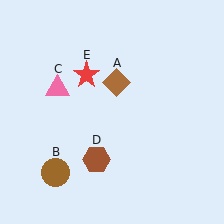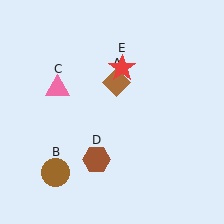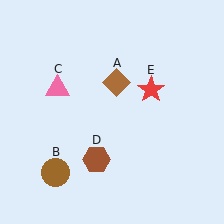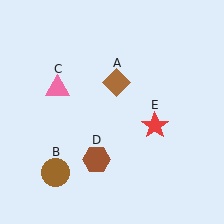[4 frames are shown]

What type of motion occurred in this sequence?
The red star (object E) rotated clockwise around the center of the scene.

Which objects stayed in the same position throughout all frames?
Brown diamond (object A) and brown circle (object B) and pink triangle (object C) and brown hexagon (object D) remained stationary.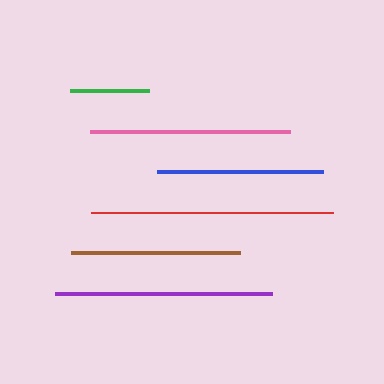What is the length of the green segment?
The green segment is approximately 79 pixels long.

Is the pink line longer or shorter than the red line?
The red line is longer than the pink line.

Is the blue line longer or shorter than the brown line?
The brown line is longer than the blue line.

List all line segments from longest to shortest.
From longest to shortest: red, purple, pink, brown, blue, green.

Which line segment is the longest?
The red line is the longest at approximately 242 pixels.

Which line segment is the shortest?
The green line is the shortest at approximately 79 pixels.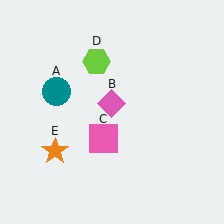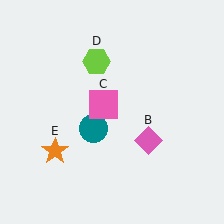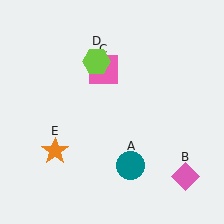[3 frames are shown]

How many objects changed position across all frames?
3 objects changed position: teal circle (object A), pink diamond (object B), pink square (object C).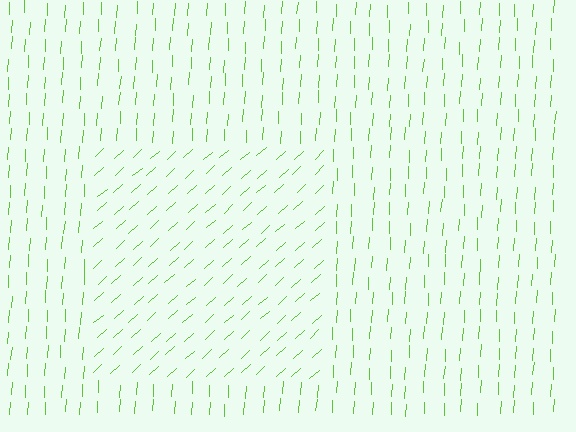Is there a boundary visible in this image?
Yes, there is a texture boundary formed by a change in line orientation.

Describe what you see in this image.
The image is filled with small lime line segments. A rectangle region in the image has lines oriented differently from the surrounding lines, creating a visible texture boundary.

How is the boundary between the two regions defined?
The boundary is defined purely by a change in line orientation (approximately 45 degrees difference). All lines are the same color and thickness.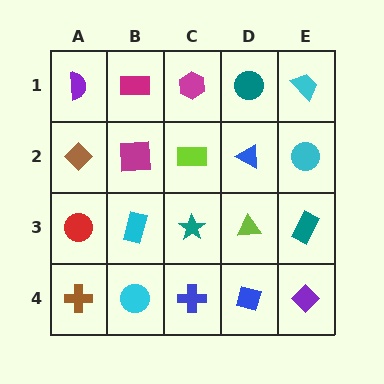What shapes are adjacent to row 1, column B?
A magenta square (row 2, column B), a purple semicircle (row 1, column A), a magenta hexagon (row 1, column C).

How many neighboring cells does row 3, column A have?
3.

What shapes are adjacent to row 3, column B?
A magenta square (row 2, column B), a cyan circle (row 4, column B), a red circle (row 3, column A), a teal star (row 3, column C).